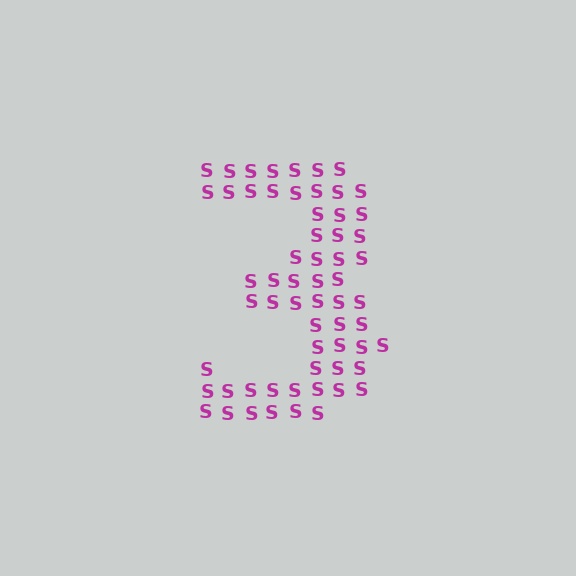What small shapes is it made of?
It is made of small letter S's.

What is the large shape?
The large shape is the digit 3.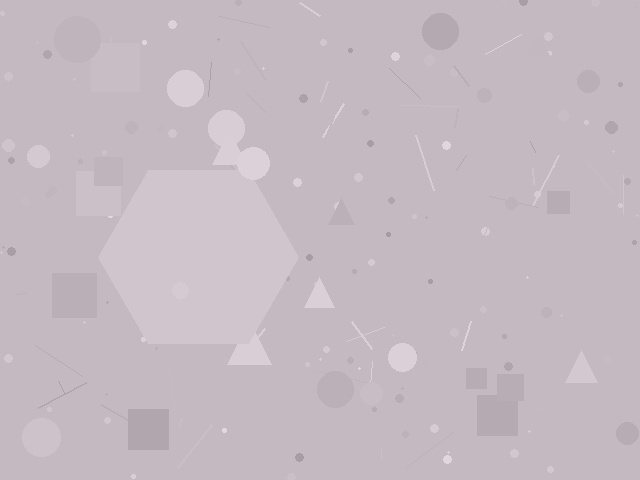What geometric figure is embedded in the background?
A hexagon is embedded in the background.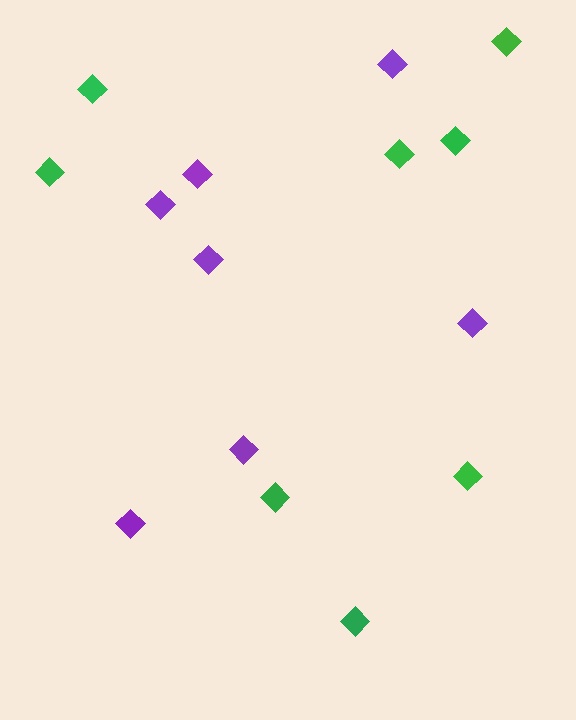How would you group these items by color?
There are 2 groups: one group of green diamonds (8) and one group of purple diamonds (7).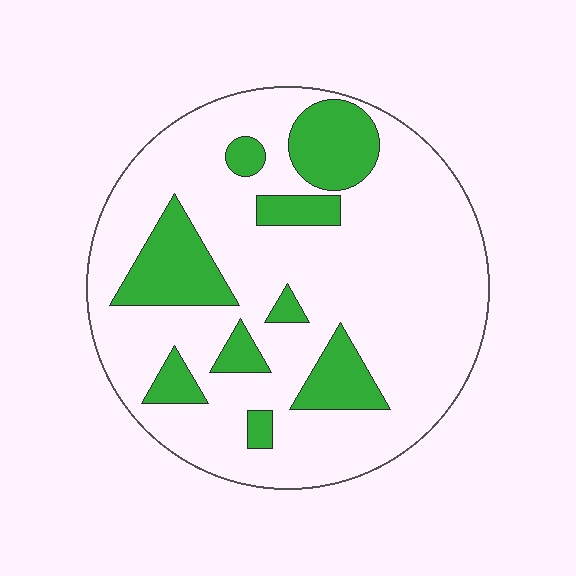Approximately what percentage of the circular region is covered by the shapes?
Approximately 20%.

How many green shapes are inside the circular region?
9.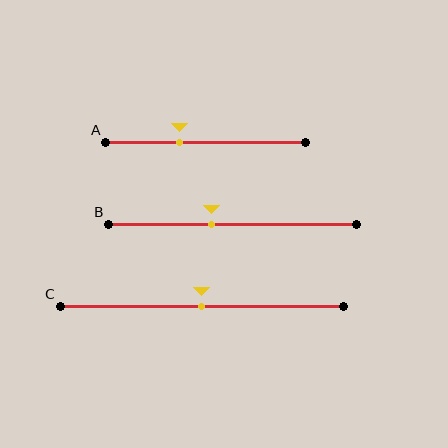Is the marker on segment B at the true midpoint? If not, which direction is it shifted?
No, the marker on segment B is shifted to the left by about 9% of the segment length.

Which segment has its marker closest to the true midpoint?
Segment C has its marker closest to the true midpoint.